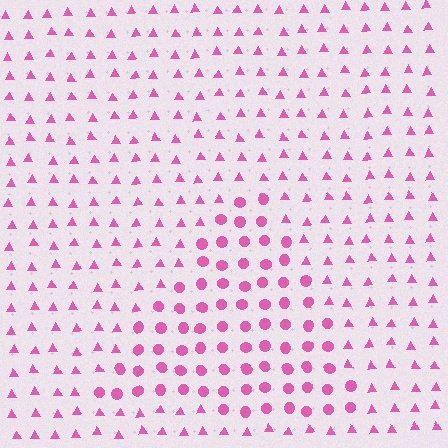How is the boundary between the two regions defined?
The boundary is defined by a change in element shape: circles inside vs. triangles outside. All elements share the same color and spacing.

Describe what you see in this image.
The image is filled with small pink elements arranged in a uniform grid. A triangle-shaped region contains circles, while the surrounding area contains triangles. The boundary is defined purely by the change in element shape.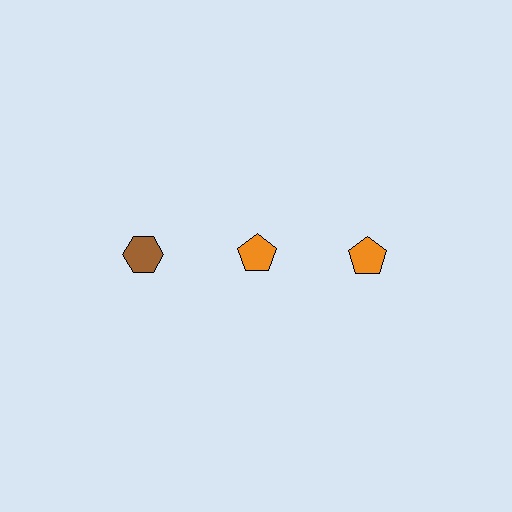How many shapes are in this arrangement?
There are 3 shapes arranged in a grid pattern.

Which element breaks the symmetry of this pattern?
The brown hexagon in the top row, leftmost column breaks the symmetry. All other shapes are orange pentagons.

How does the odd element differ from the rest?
It differs in both color (brown instead of orange) and shape (hexagon instead of pentagon).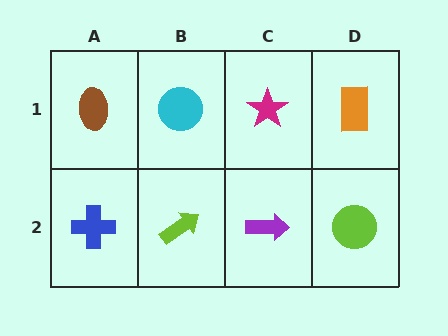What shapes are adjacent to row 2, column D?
An orange rectangle (row 1, column D), a purple arrow (row 2, column C).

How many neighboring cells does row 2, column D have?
2.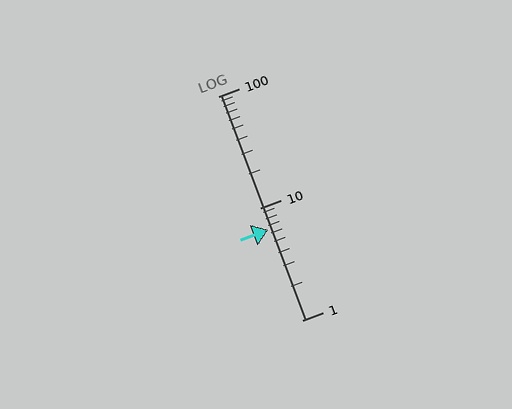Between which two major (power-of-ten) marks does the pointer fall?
The pointer is between 1 and 10.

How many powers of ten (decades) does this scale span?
The scale spans 2 decades, from 1 to 100.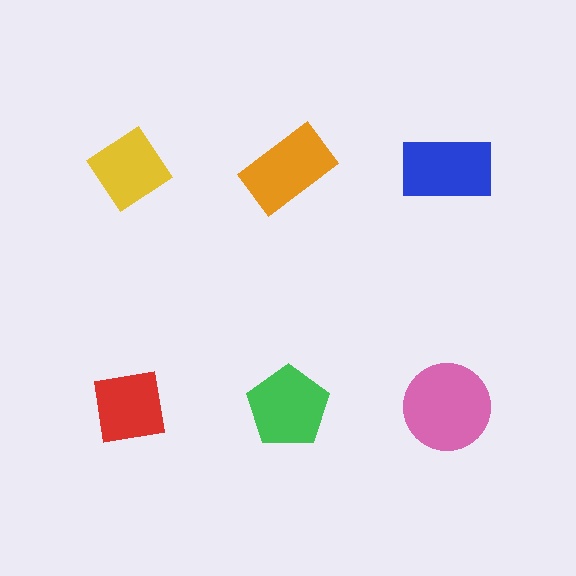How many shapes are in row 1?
3 shapes.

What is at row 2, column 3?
A pink circle.